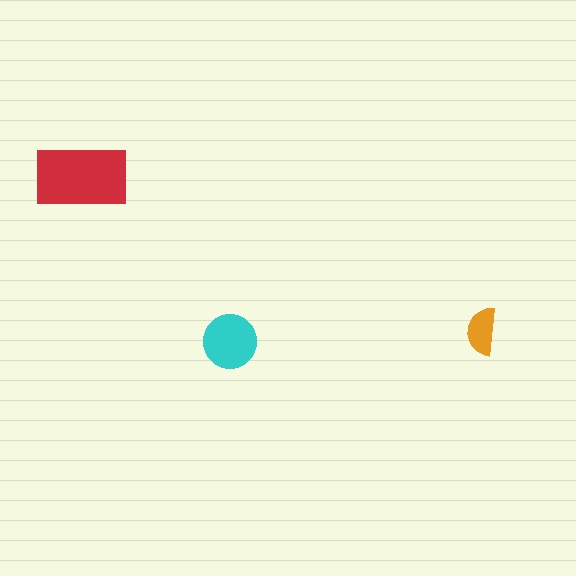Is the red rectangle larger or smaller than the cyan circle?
Larger.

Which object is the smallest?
The orange semicircle.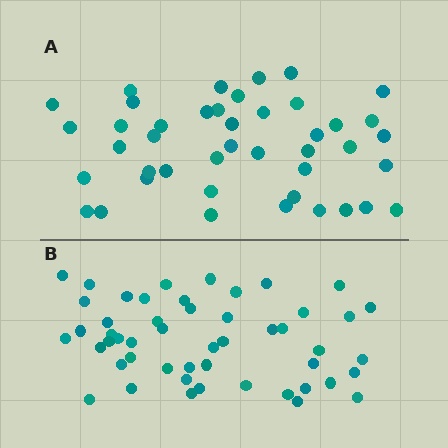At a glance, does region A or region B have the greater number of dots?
Region B (the bottom region) has more dots.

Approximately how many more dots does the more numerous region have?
Region B has roughly 8 or so more dots than region A.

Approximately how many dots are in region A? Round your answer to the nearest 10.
About 40 dots. (The exact count is 43, which rounds to 40.)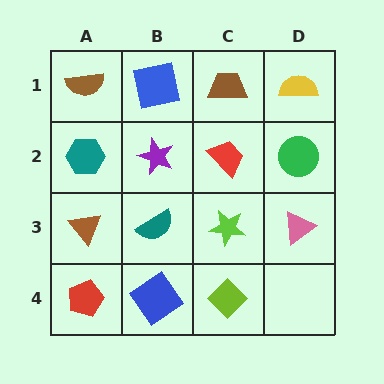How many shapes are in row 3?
4 shapes.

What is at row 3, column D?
A pink triangle.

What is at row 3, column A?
A brown triangle.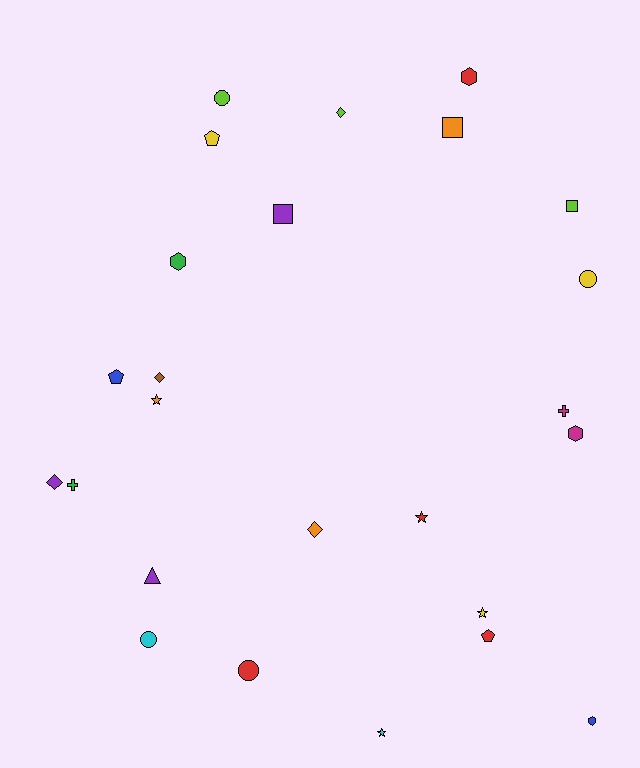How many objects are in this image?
There are 25 objects.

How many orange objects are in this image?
There are 3 orange objects.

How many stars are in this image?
There are 4 stars.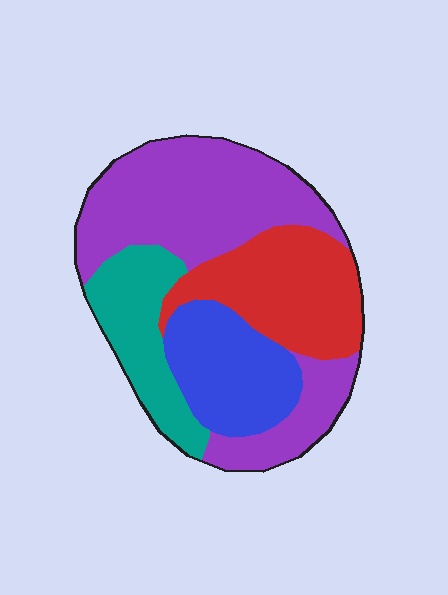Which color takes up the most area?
Purple, at roughly 40%.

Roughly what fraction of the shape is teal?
Teal takes up less than a sixth of the shape.